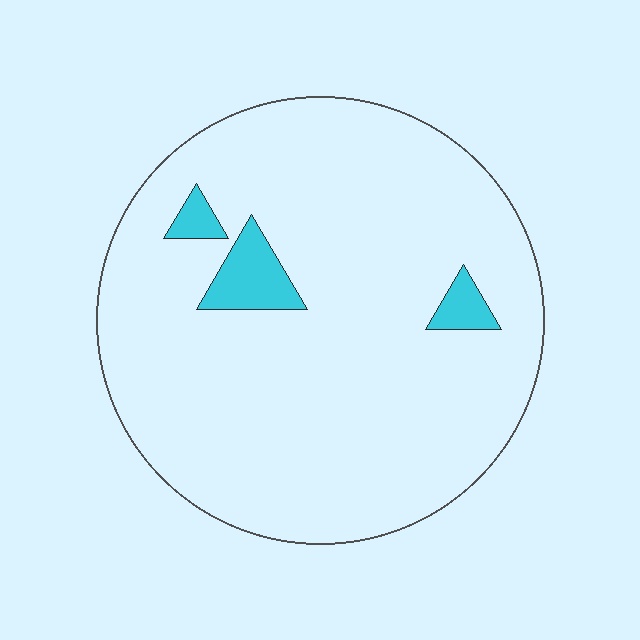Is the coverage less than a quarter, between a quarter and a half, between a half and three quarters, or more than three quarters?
Less than a quarter.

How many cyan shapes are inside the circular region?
3.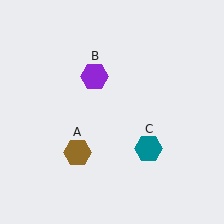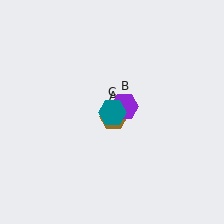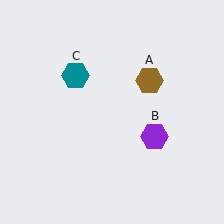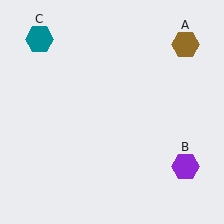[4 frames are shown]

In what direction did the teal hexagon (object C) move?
The teal hexagon (object C) moved up and to the left.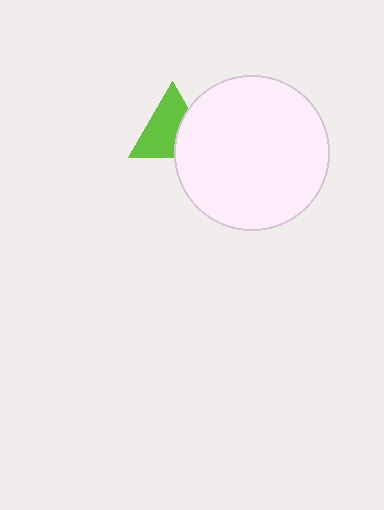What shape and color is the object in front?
The object in front is a white circle.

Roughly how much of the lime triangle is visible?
About half of it is visible (roughly 64%).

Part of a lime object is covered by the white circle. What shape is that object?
It is a triangle.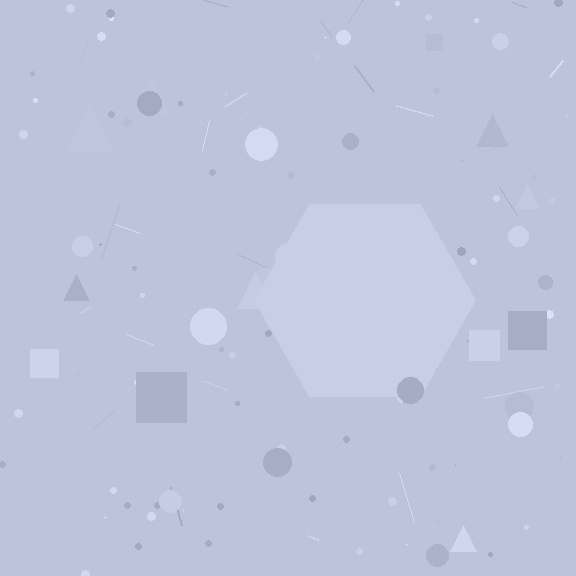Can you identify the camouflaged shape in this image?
The camouflaged shape is a hexagon.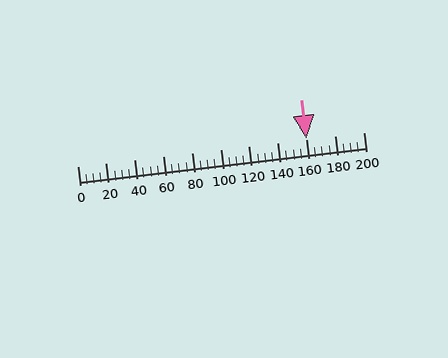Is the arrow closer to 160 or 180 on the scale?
The arrow is closer to 160.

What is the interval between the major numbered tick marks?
The major tick marks are spaced 20 units apart.